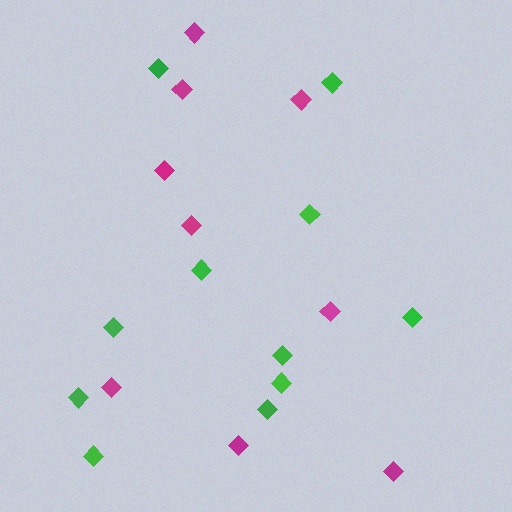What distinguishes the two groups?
There are 2 groups: one group of magenta diamonds (9) and one group of green diamonds (11).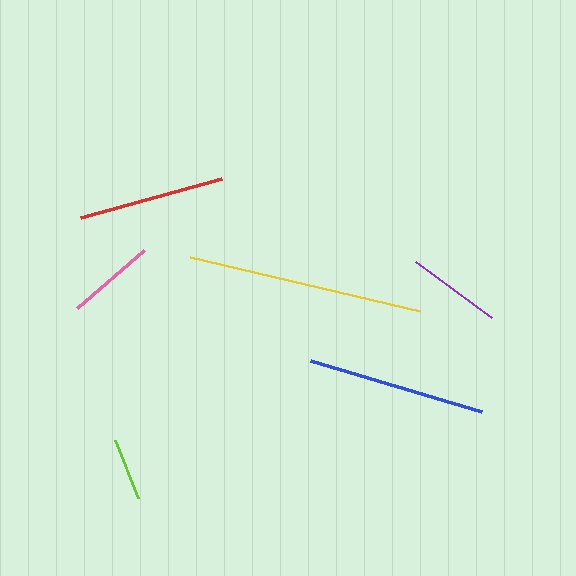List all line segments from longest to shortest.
From longest to shortest: yellow, blue, red, purple, pink, lime.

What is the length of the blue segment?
The blue segment is approximately 178 pixels long.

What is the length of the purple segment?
The purple segment is approximately 94 pixels long.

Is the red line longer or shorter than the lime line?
The red line is longer than the lime line.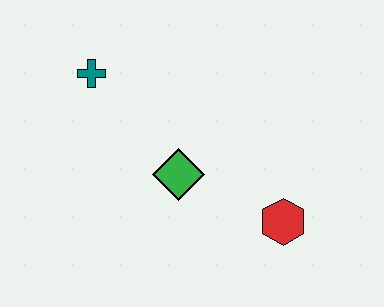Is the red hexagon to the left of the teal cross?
No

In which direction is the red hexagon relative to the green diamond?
The red hexagon is to the right of the green diamond.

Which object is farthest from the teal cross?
The red hexagon is farthest from the teal cross.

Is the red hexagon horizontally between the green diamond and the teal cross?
No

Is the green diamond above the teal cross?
No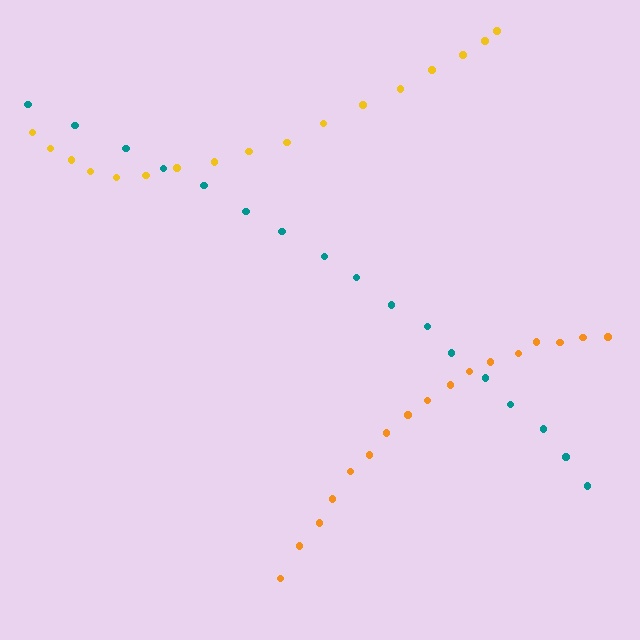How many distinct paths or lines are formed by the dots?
There are 3 distinct paths.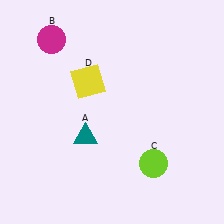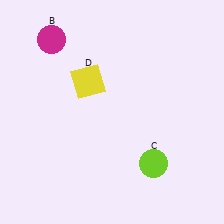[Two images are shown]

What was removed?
The teal triangle (A) was removed in Image 2.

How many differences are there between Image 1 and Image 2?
There is 1 difference between the two images.